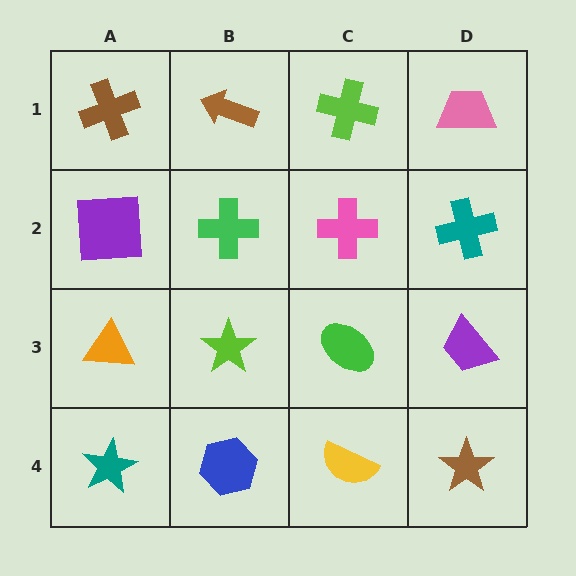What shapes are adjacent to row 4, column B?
A lime star (row 3, column B), a teal star (row 4, column A), a yellow semicircle (row 4, column C).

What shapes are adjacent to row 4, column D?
A purple trapezoid (row 3, column D), a yellow semicircle (row 4, column C).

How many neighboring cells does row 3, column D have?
3.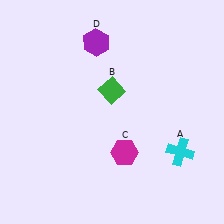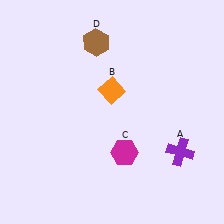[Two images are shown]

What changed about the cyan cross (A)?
In Image 1, A is cyan. In Image 2, it changed to purple.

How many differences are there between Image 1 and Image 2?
There are 3 differences between the two images.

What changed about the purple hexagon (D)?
In Image 1, D is purple. In Image 2, it changed to brown.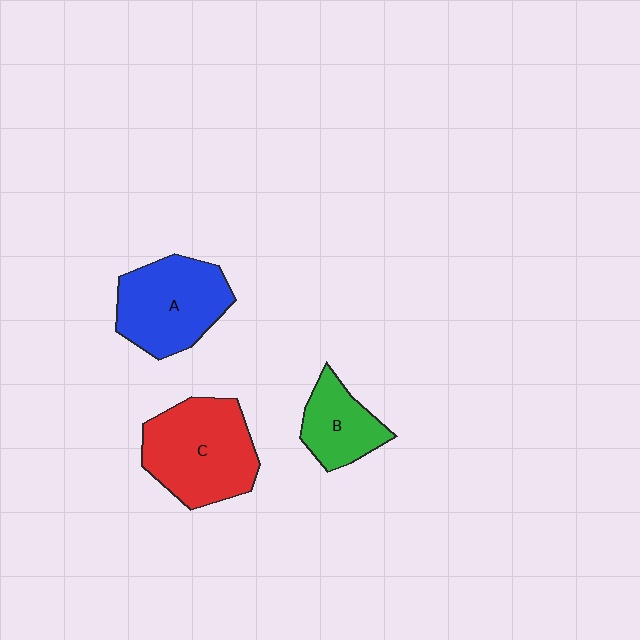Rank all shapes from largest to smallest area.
From largest to smallest: C (red), A (blue), B (green).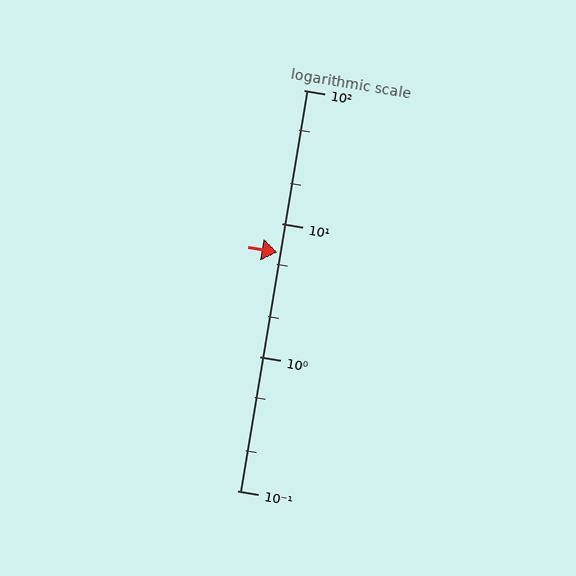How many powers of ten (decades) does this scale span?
The scale spans 3 decades, from 0.1 to 100.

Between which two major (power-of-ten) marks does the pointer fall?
The pointer is between 1 and 10.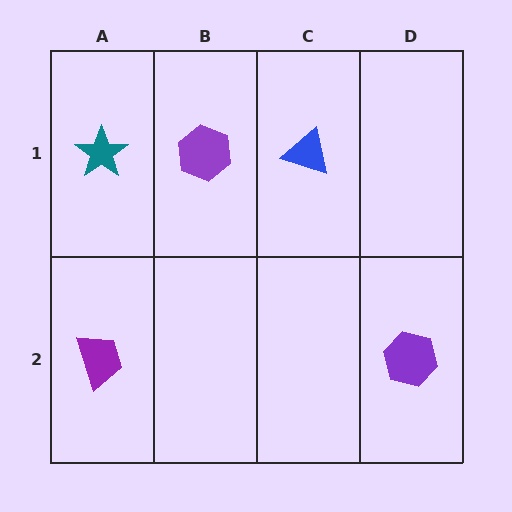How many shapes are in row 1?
3 shapes.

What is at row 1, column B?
A purple hexagon.